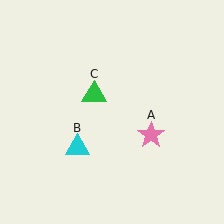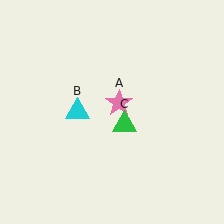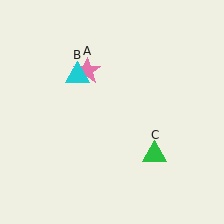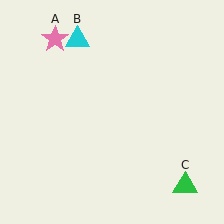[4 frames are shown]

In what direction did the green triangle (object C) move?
The green triangle (object C) moved down and to the right.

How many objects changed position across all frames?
3 objects changed position: pink star (object A), cyan triangle (object B), green triangle (object C).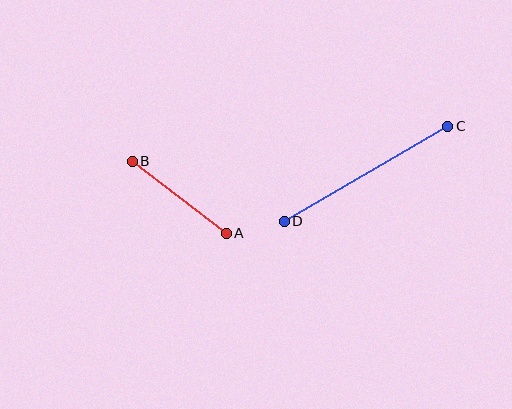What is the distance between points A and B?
The distance is approximately 118 pixels.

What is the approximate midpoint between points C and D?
The midpoint is at approximately (366, 174) pixels.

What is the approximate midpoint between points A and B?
The midpoint is at approximately (179, 197) pixels.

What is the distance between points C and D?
The distance is approximately 189 pixels.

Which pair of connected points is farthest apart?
Points C and D are farthest apart.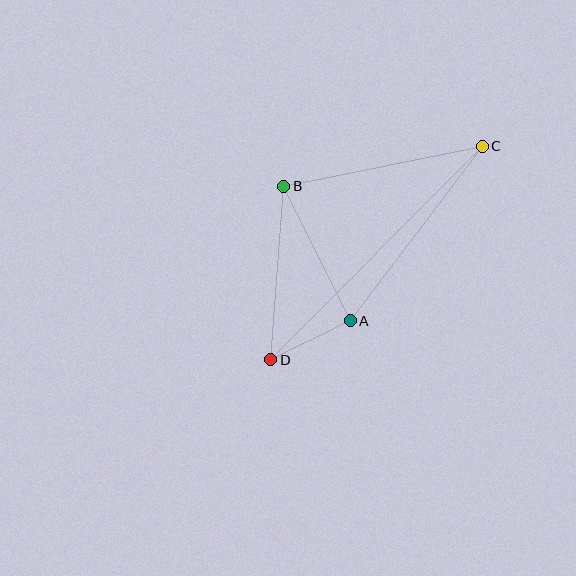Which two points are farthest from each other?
Points C and D are farthest from each other.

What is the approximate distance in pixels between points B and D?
The distance between B and D is approximately 174 pixels.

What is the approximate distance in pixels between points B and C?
The distance between B and C is approximately 203 pixels.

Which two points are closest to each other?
Points A and D are closest to each other.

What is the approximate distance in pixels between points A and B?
The distance between A and B is approximately 150 pixels.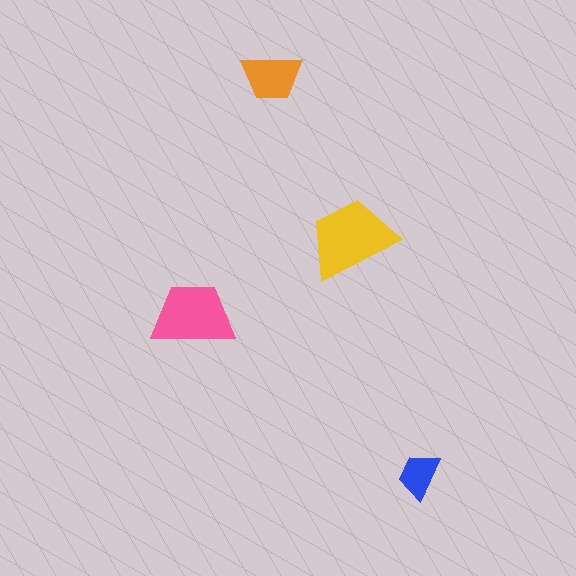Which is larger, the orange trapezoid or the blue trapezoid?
The orange one.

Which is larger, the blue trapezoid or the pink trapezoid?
The pink one.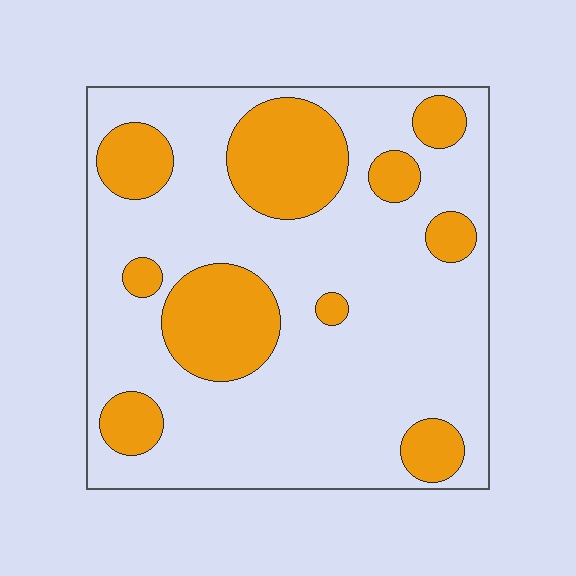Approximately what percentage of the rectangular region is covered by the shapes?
Approximately 25%.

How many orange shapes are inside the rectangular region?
10.